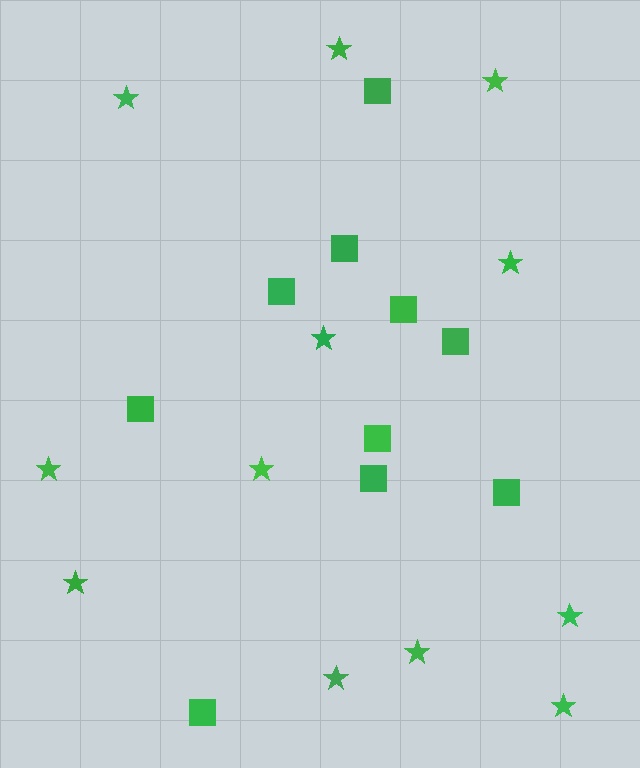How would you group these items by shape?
There are 2 groups: one group of squares (10) and one group of stars (12).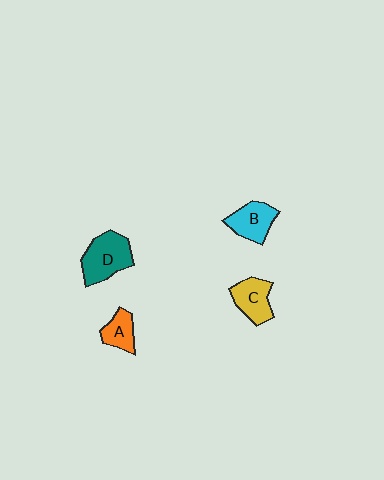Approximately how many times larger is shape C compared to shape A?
Approximately 1.4 times.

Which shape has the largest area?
Shape D (teal).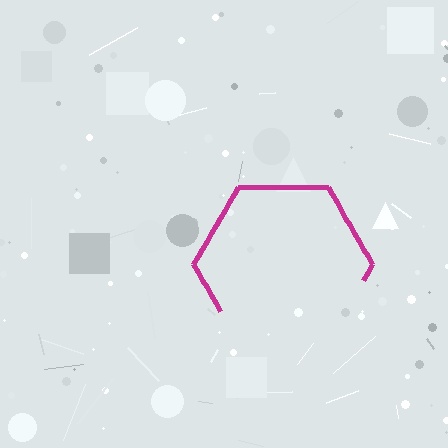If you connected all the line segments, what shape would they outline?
They would outline a hexagon.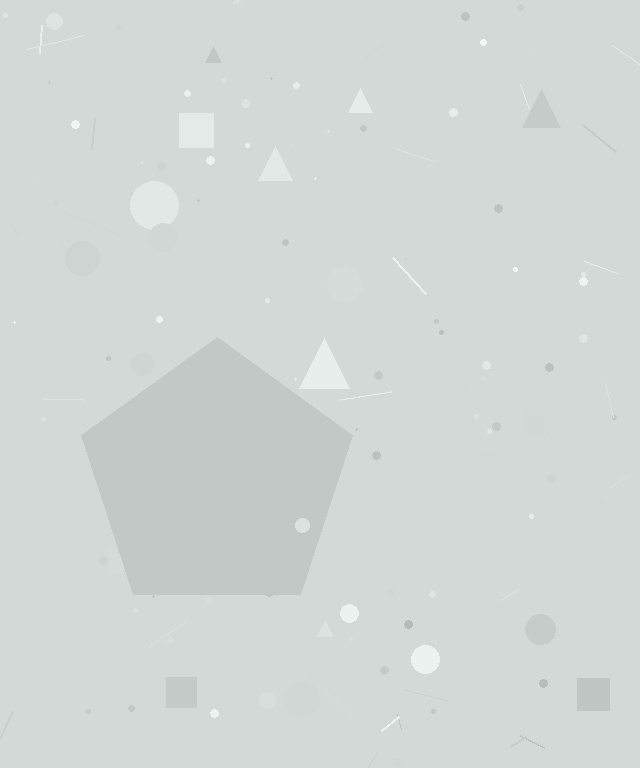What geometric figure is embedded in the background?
A pentagon is embedded in the background.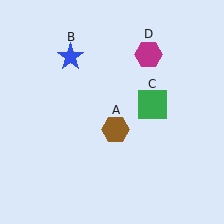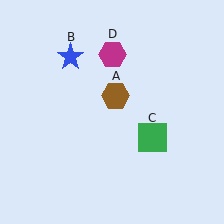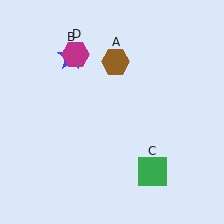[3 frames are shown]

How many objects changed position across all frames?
3 objects changed position: brown hexagon (object A), green square (object C), magenta hexagon (object D).